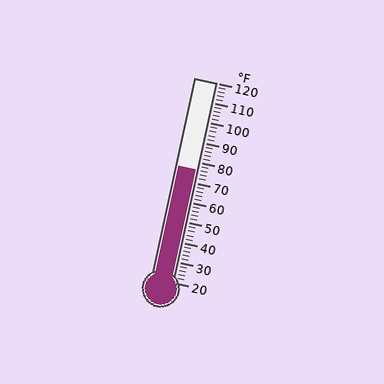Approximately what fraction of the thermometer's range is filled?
The thermometer is filled to approximately 55% of its range.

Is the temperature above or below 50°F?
The temperature is above 50°F.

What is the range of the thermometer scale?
The thermometer scale ranges from 20°F to 120°F.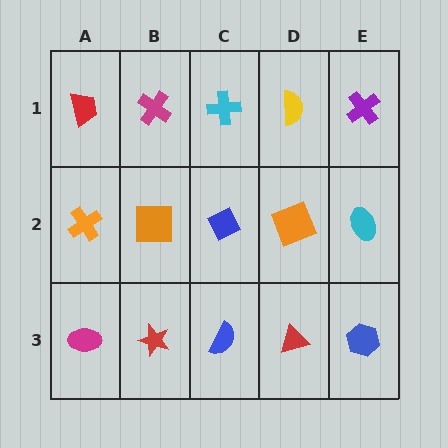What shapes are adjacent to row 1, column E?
A cyan ellipse (row 2, column E), a yellow semicircle (row 1, column D).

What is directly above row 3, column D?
An orange square.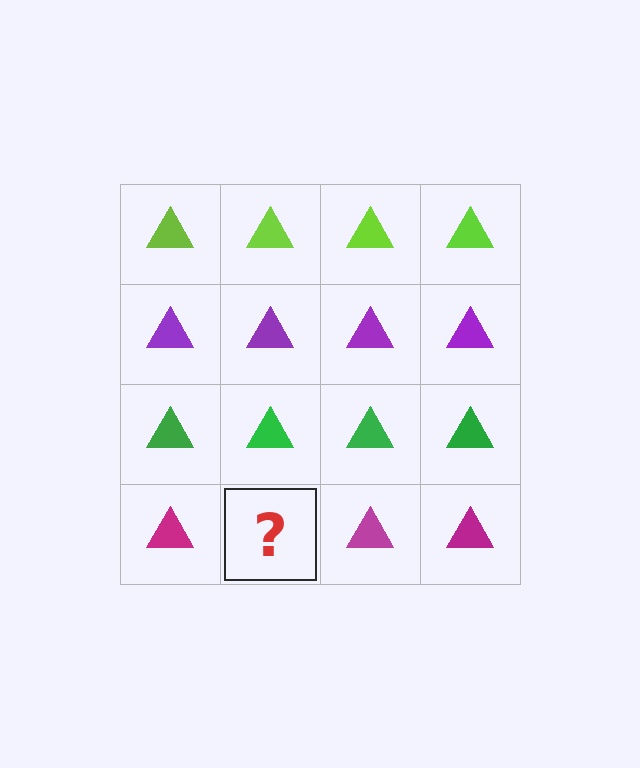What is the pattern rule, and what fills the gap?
The rule is that each row has a consistent color. The gap should be filled with a magenta triangle.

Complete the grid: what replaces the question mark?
The question mark should be replaced with a magenta triangle.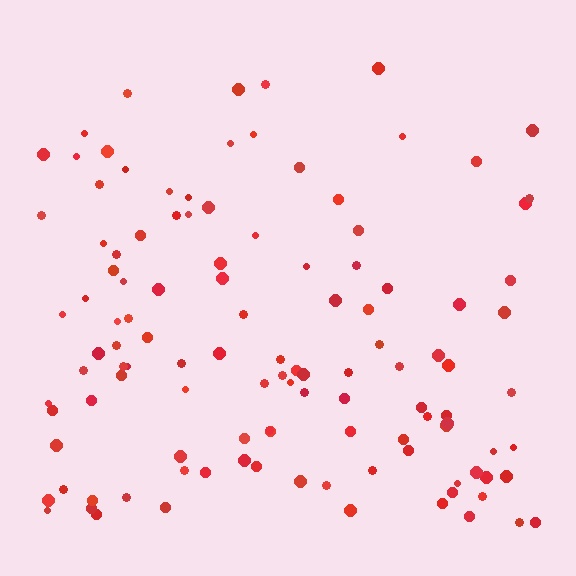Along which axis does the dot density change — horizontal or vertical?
Vertical.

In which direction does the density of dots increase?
From top to bottom, with the bottom side densest.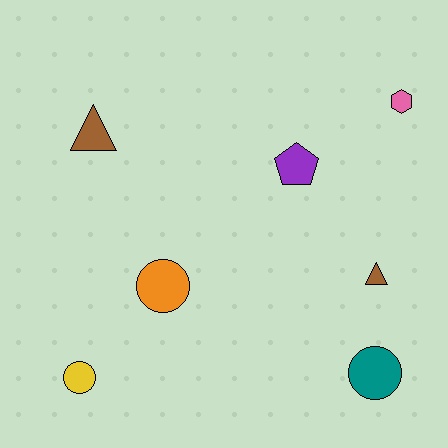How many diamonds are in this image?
There are no diamonds.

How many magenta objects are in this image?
There are no magenta objects.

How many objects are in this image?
There are 7 objects.